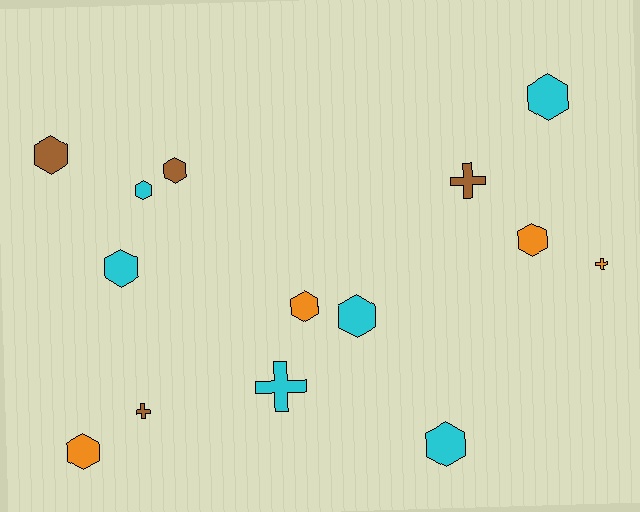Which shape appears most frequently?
Hexagon, with 10 objects.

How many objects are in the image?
There are 14 objects.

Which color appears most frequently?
Cyan, with 6 objects.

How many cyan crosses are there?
There is 1 cyan cross.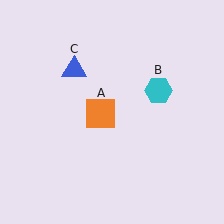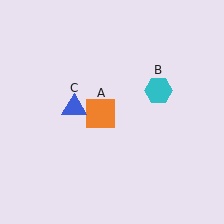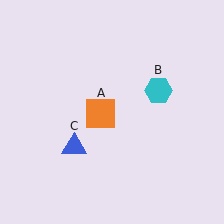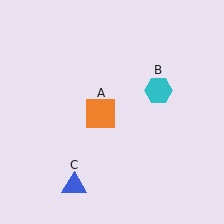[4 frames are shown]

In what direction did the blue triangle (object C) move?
The blue triangle (object C) moved down.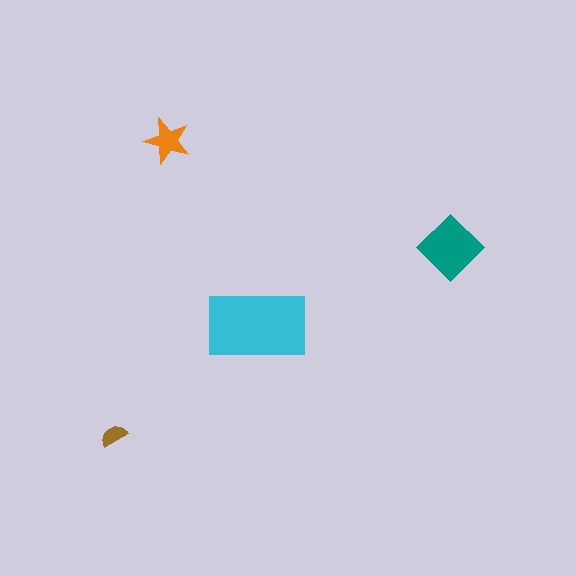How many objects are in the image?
There are 4 objects in the image.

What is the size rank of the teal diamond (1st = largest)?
2nd.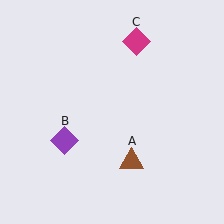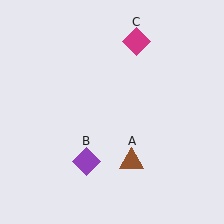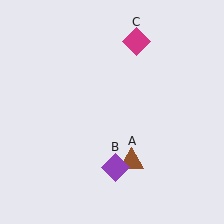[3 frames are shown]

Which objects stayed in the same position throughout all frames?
Brown triangle (object A) and magenta diamond (object C) remained stationary.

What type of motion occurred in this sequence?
The purple diamond (object B) rotated counterclockwise around the center of the scene.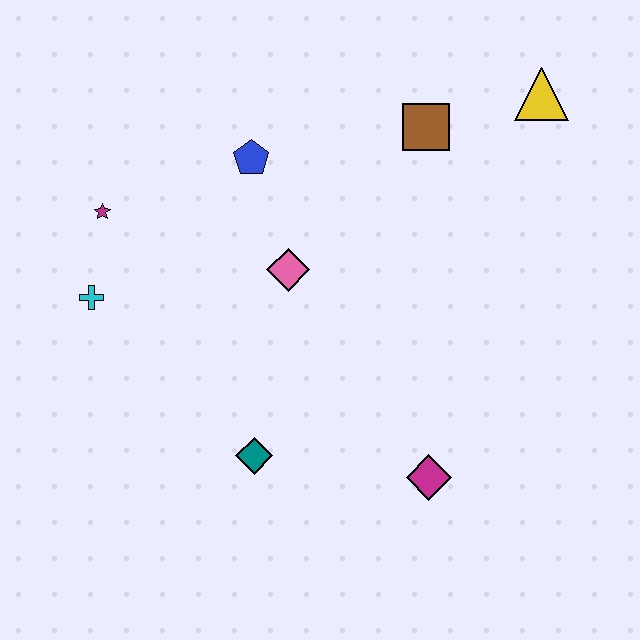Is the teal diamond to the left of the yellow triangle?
Yes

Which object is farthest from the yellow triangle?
The cyan cross is farthest from the yellow triangle.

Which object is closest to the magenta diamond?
The teal diamond is closest to the magenta diamond.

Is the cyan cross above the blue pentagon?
No